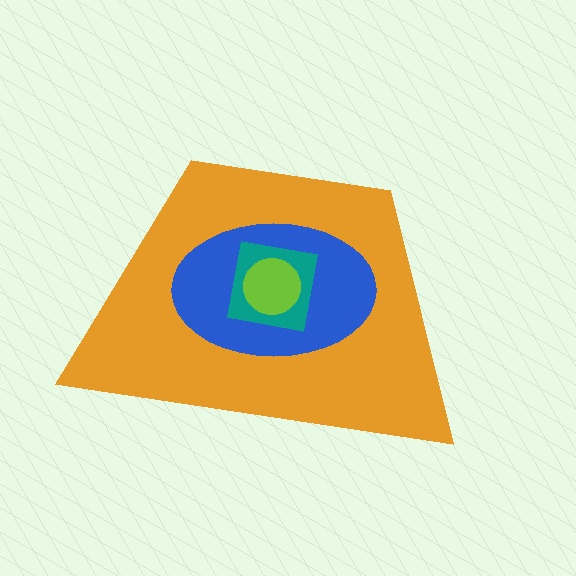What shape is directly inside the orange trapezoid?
The blue ellipse.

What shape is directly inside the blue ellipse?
The teal square.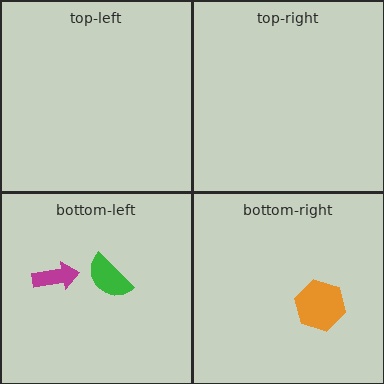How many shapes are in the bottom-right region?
1.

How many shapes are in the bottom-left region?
2.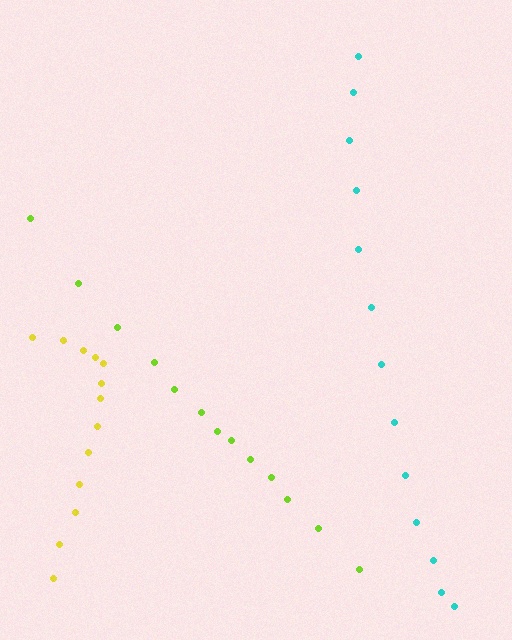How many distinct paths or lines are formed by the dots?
There are 3 distinct paths.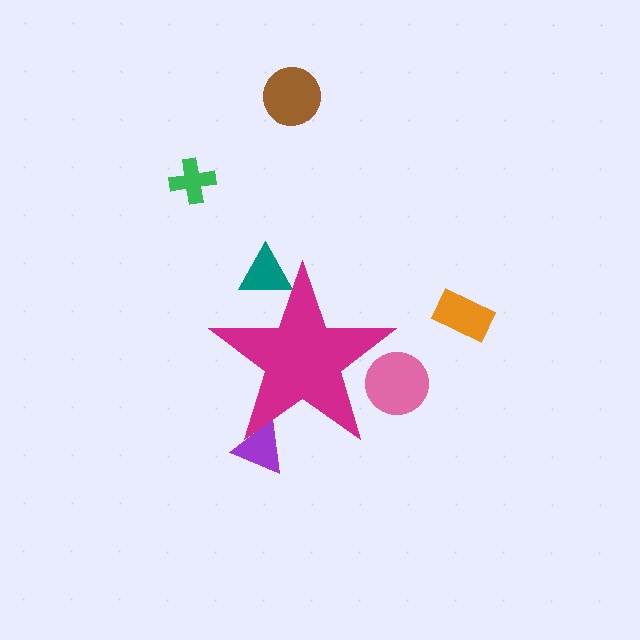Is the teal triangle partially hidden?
Yes, the teal triangle is partially hidden behind the magenta star.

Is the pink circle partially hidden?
Yes, the pink circle is partially hidden behind the magenta star.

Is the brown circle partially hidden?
No, the brown circle is fully visible.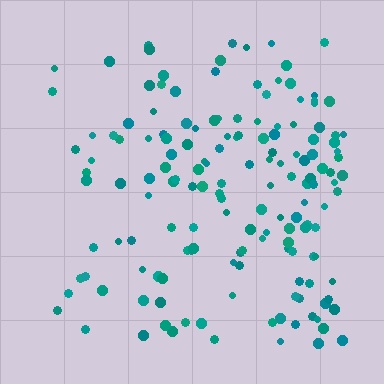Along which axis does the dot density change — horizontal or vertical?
Horizontal.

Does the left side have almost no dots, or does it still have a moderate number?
Still a moderate number, just noticeably fewer than the right.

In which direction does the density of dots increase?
From left to right, with the right side densest.